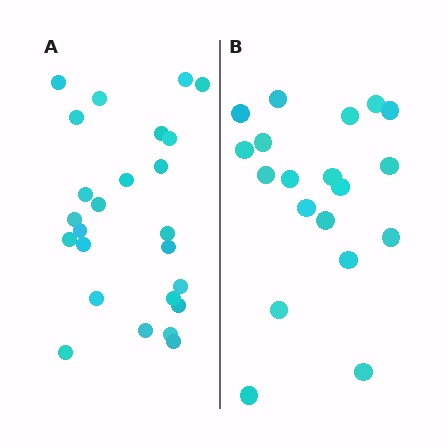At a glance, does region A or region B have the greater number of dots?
Region A (the left region) has more dots.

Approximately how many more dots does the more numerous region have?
Region A has about 6 more dots than region B.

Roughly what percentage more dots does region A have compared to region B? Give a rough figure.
About 30% more.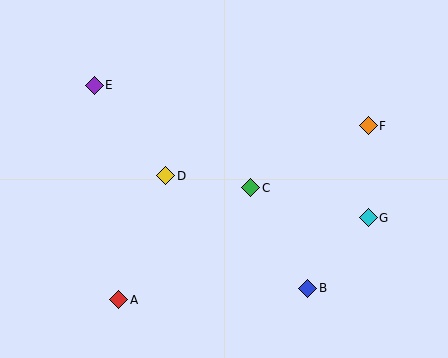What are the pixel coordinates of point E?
Point E is at (94, 85).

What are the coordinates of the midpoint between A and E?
The midpoint between A and E is at (106, 192).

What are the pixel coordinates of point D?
Point D is at (166, 176).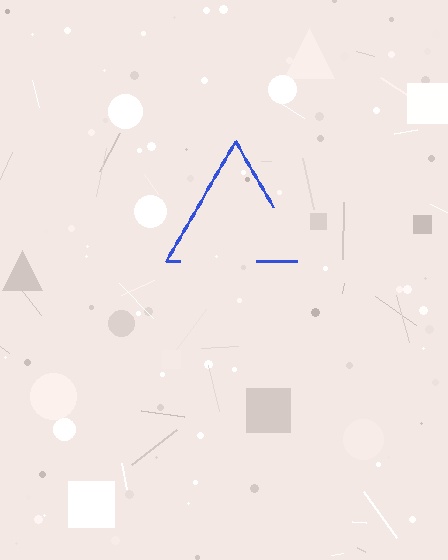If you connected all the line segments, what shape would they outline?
They would outline a triangle.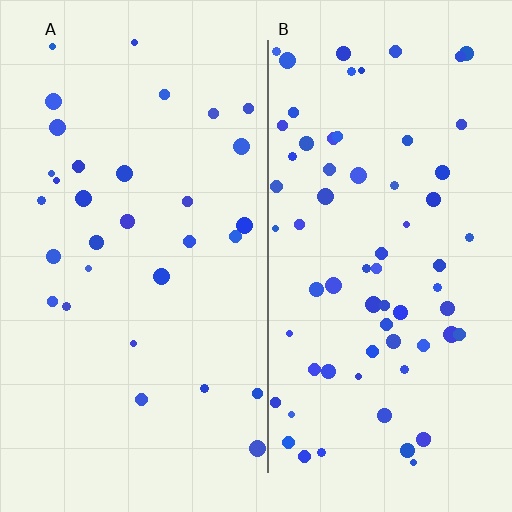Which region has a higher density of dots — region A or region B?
B (the right).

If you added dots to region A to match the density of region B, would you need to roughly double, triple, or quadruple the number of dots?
Approximately double.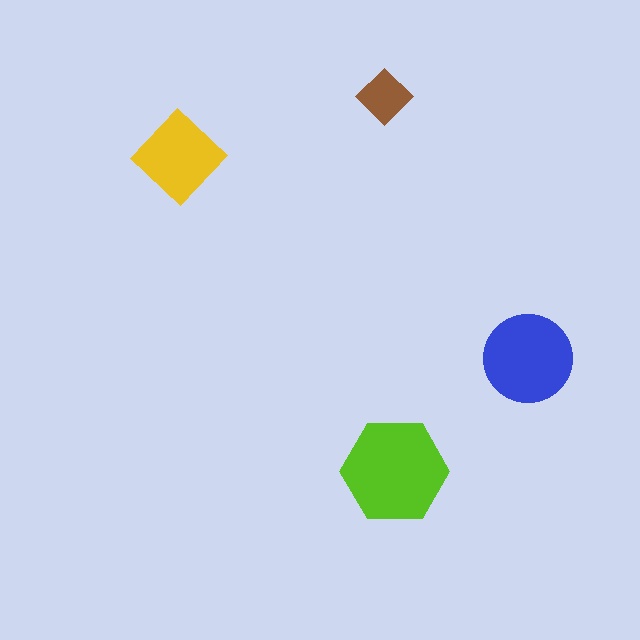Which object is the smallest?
The brown diamond.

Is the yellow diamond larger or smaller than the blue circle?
Smaller.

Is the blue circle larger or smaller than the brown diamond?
Larger.